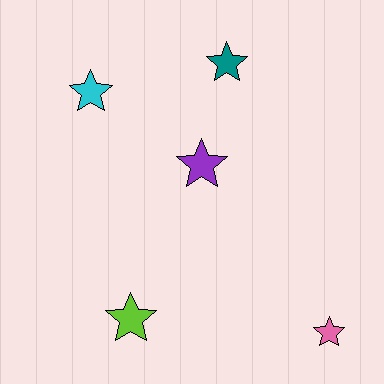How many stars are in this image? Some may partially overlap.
There are 5 stars.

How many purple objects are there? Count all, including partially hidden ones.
There is 1 purple object.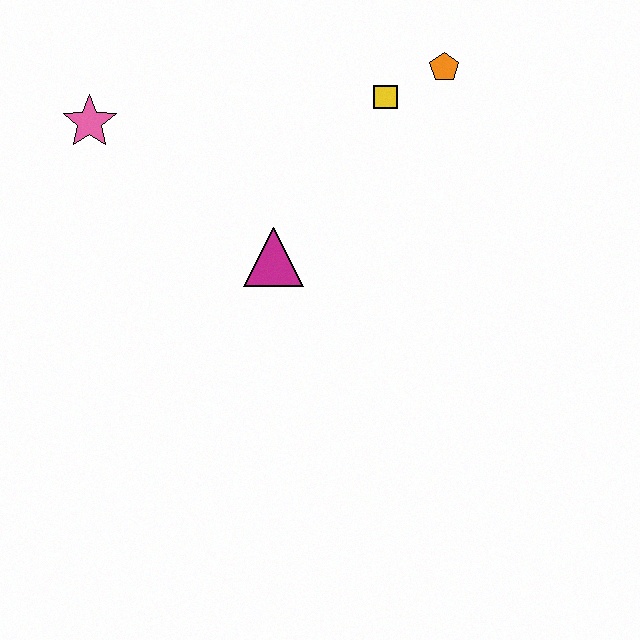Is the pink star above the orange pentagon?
No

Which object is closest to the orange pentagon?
The yellow square is closest to the orange pentagon.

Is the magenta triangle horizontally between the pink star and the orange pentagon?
Yes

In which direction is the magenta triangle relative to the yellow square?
The magenta triangle is below the yellow square.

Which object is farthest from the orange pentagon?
The pink star is farthest from the orange pentagon.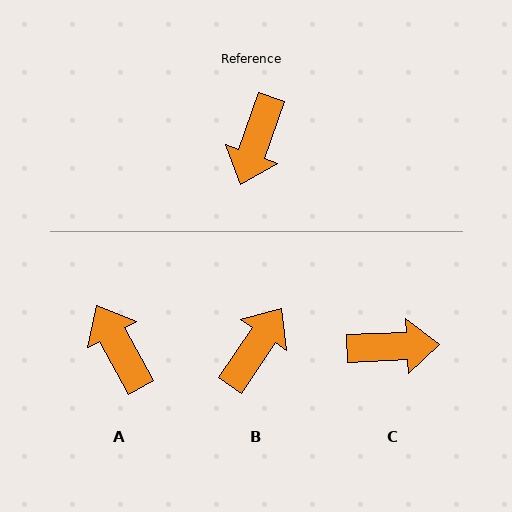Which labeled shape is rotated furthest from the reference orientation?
B, about 166 degrees away.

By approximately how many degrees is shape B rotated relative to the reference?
Approximately 166 degrees counter-clockwise.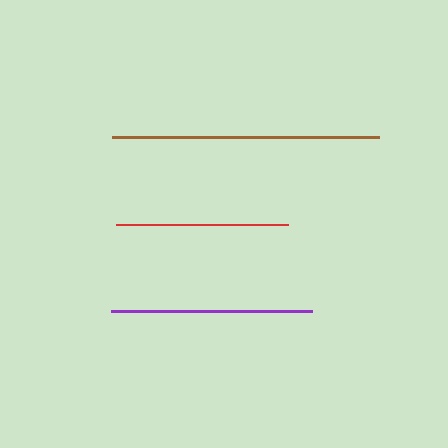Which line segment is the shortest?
The red line is the shortest at approximately 173 pixels.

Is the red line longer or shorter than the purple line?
The purple line is longer than the red line.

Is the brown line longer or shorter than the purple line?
The brown line is longer than the purple line.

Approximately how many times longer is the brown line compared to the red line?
The brown line is approximately 1.5 times the length of the red line.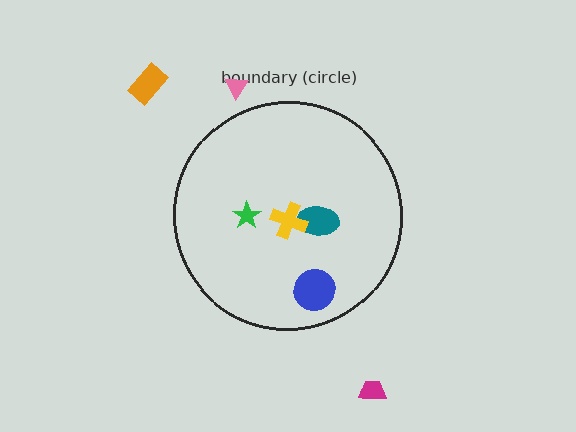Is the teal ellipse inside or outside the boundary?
Inside.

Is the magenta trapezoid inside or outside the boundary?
Outside.